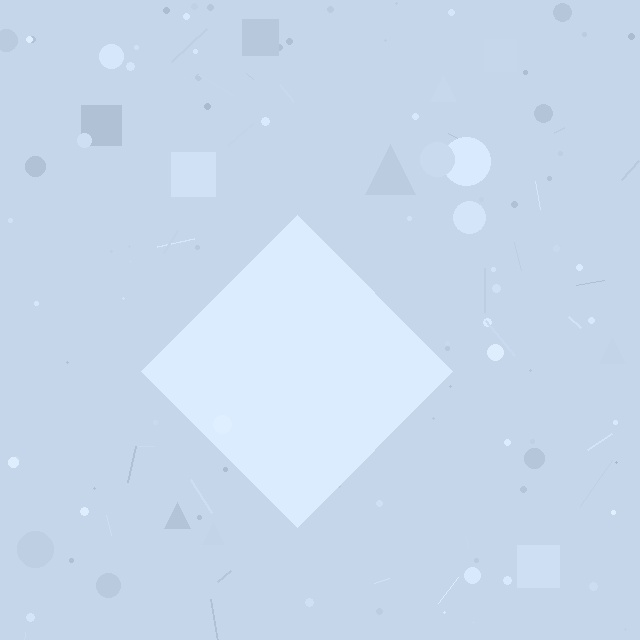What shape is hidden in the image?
A diamond is hidden in the image.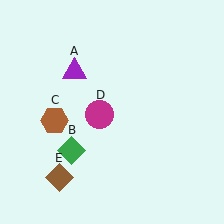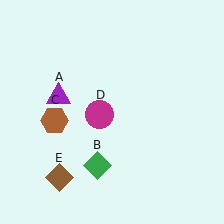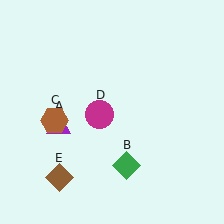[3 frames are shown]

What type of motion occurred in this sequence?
The purple triangle (object A), green diamond (object B) rotated counterclockwise around the center of the scene.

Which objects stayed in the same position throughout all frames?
Brown hexagon (object C) and magenta circle (object D) and brown diamond (object E) remained stationary.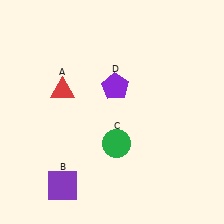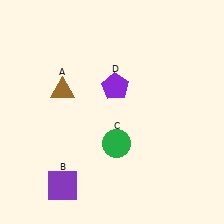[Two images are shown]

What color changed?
The triangle (A) changed from red in Image 1 to brown in Image 2.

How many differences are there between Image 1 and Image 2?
There is 1 difference between the two images.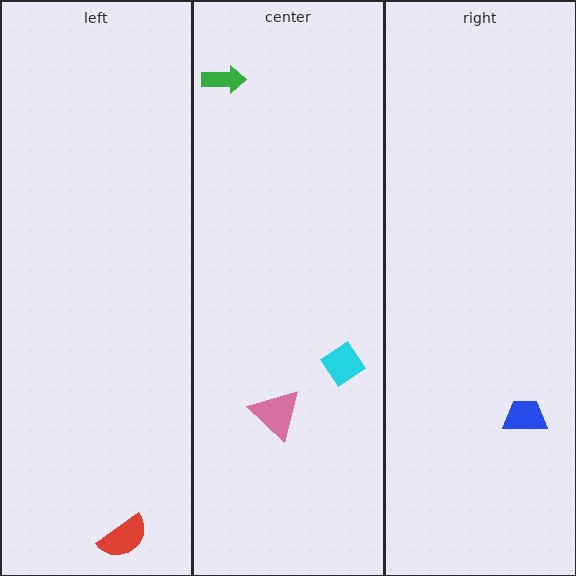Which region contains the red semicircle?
The left region.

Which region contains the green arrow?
The center region.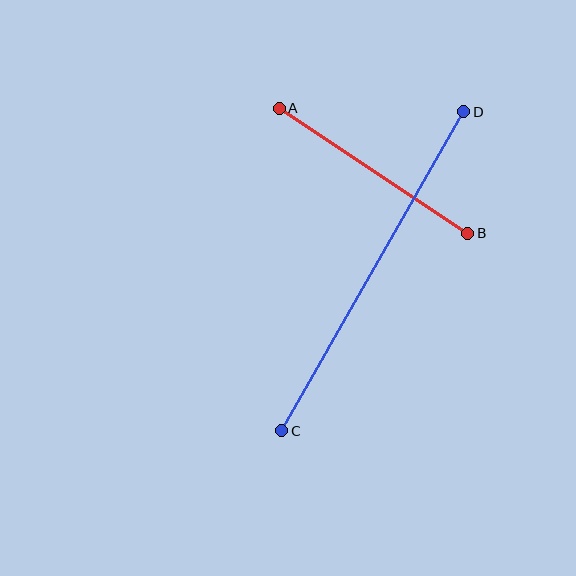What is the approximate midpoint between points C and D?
The midpoint is at approximately (373, 271) pixels.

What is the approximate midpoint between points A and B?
The midpoint is at approximately (373, 171) pixels.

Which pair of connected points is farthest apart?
Points C and D are farthest apart.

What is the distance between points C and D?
The distance is approximately 367 pixels.